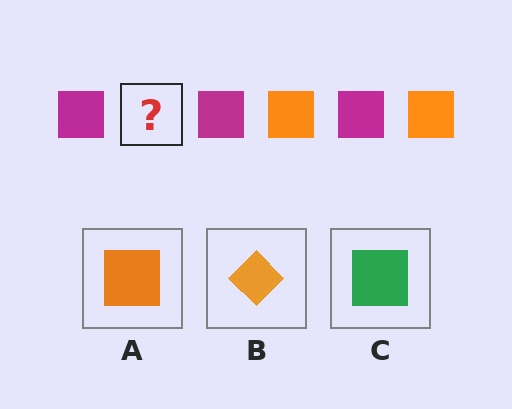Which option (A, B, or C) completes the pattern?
A.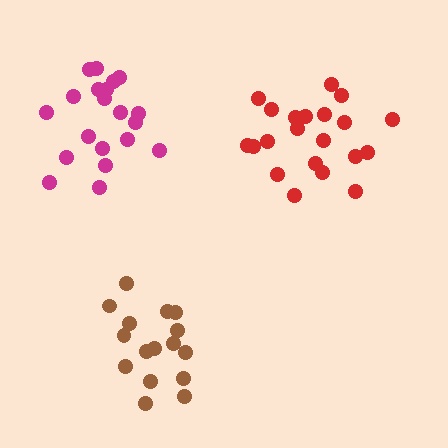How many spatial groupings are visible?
There are 3 spatial groupings.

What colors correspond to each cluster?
The clusters are colored: red, brown, magenta.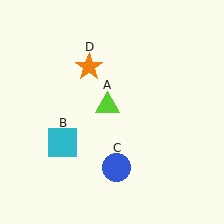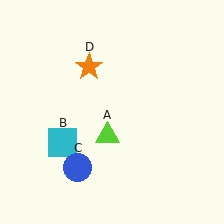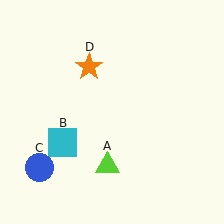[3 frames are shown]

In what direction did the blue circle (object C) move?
The blue circle (object C) moved left.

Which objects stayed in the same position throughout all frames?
Cyan square (object B) and orange star (object D) remained stationary.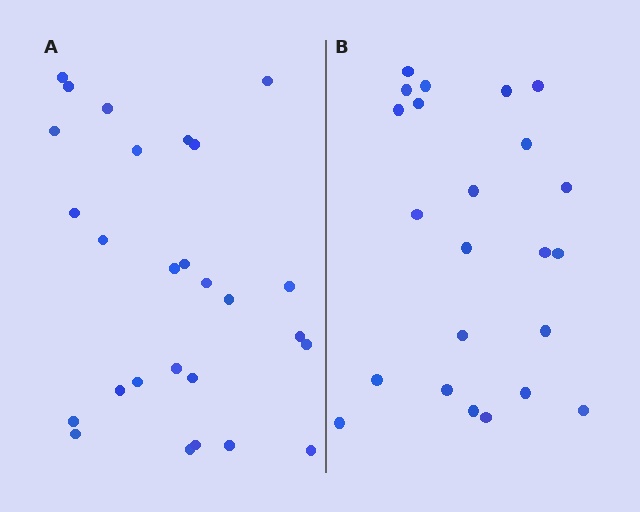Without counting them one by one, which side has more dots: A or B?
Region A (the left region) has more dots.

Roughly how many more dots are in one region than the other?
Region A has about 4 more dots than region B.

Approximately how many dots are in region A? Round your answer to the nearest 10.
About 30 dots. (The exact count is 27, which rounds to 30.)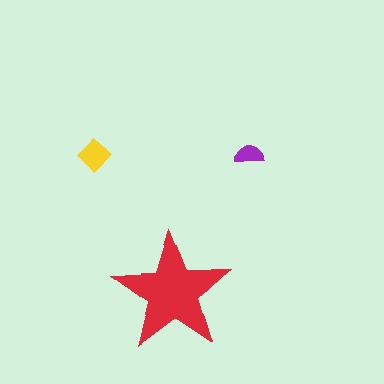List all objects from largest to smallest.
The red star, the yellow diamond, the purple semicircle.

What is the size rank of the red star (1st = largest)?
1st.